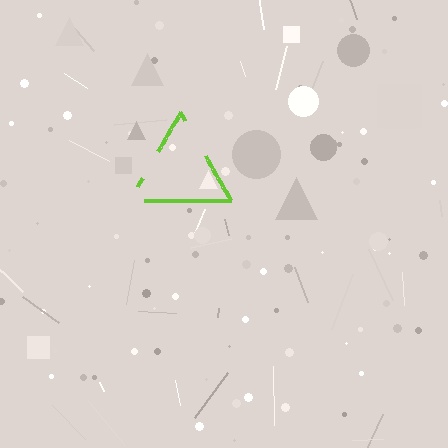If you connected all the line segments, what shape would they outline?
They would outline a triangle.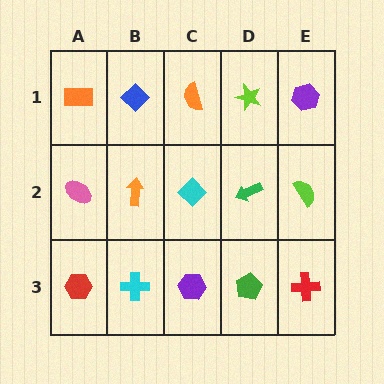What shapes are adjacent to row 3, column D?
A green arrow (row 2, column D), a purple hexagon (row 3, column C), a red cross (row 3, column E).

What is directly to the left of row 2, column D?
A cyan diamond.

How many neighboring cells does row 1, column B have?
3.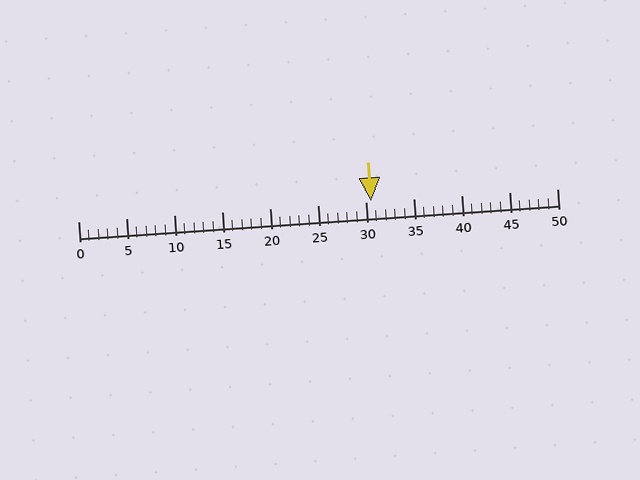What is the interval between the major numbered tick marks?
The major tick marks are spaced 5 units apart.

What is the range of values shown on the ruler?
The ruler shows values from 0 to 50.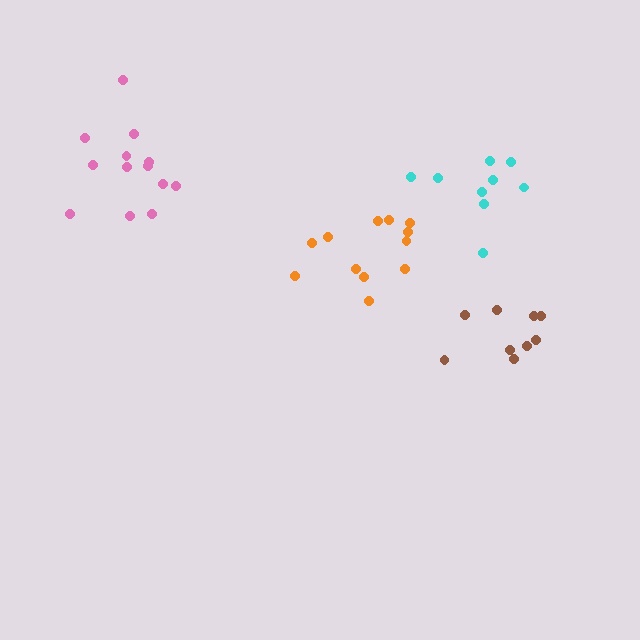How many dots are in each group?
Group 1: 12 dots, Group 2: 9 dots, Group 3: 13 dots, Group 4: 9 dots (43 total).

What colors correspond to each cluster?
The clusters are colored: orange, brown, pink, cyan.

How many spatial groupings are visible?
There are 4 spatial groupings.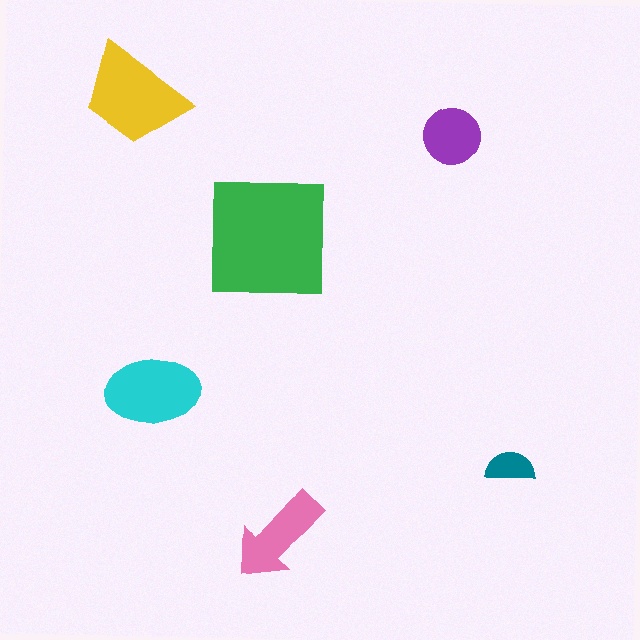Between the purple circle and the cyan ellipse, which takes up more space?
The cyan ellipse.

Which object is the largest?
The green square.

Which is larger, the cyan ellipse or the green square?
The green square.